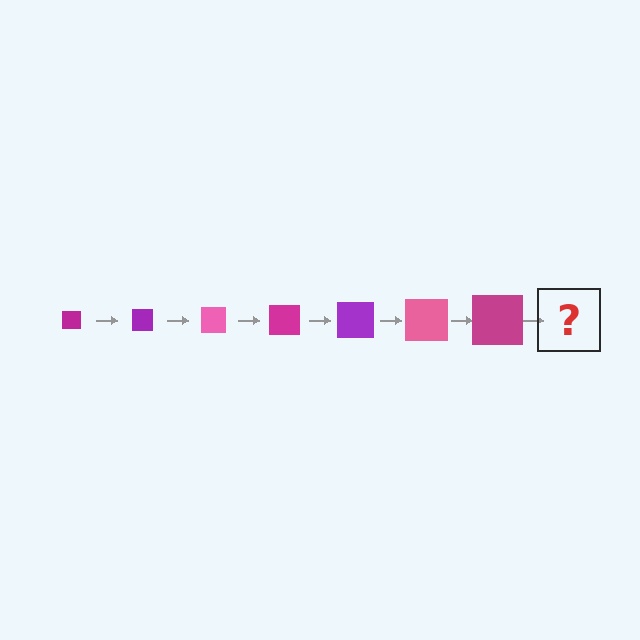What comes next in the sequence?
The next element should be a purple square, larger than the previous one.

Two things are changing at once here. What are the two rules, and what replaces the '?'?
The two rules are that the square grows larger each step and the color cycles through magenta, purple, and pink. The '?' should be a purple square, larger than the previous one.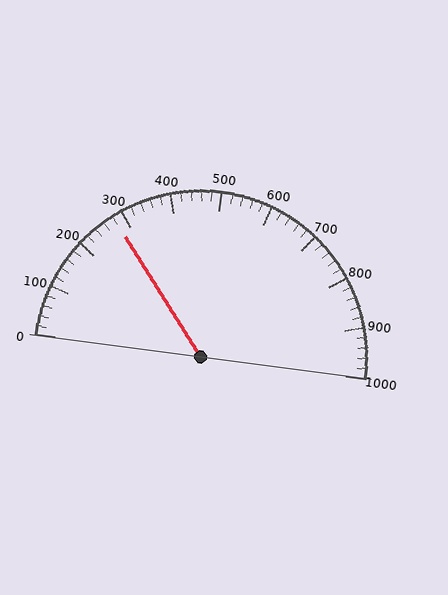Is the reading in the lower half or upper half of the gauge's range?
The reading is in the lower half of the range (0 to 1000).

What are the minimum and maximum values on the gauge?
The gauge ranges from 0 to 1000.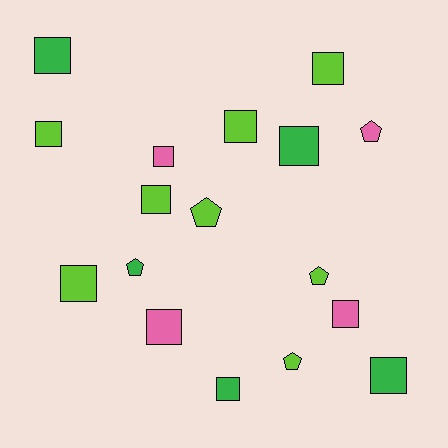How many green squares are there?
There are 4 green squares.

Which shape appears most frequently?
Square, with 12 objects.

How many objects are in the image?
There are 17 objects.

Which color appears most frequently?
Lime, with 8 objects.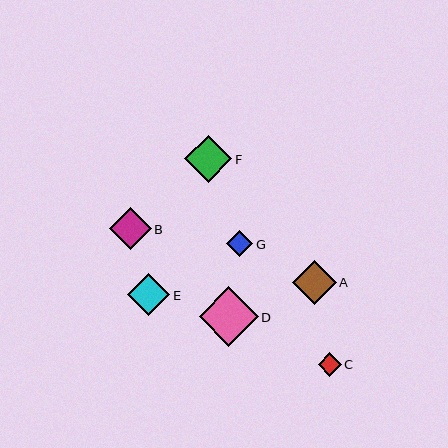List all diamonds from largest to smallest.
From largest to smallest: D, F, A, E, B, G, C.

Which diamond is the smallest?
Diamond C is the smallest with a size of approximately 23 pixels.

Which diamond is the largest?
Diamond D is the largest with a size of approximately 59 pixels.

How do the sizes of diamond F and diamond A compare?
Diamond F and diamond A are approximately the same size.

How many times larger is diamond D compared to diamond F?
Diamond D is approximately 1.3 times the size of diamond F.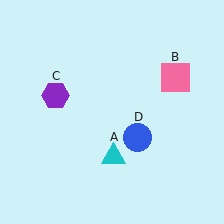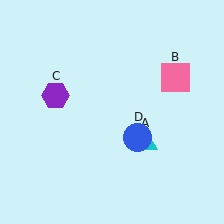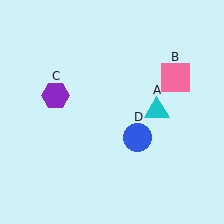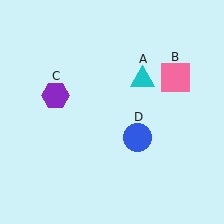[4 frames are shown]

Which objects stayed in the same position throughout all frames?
Pink square (object B) and purple hexagon (object C) and blue circle (object D) remained stationary.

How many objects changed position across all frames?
1 object changed position: cyan triangle (object A).